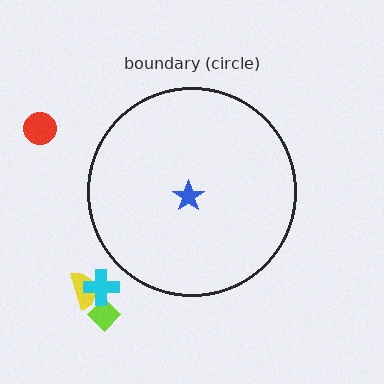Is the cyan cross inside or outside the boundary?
Outside.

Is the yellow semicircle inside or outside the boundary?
Outside.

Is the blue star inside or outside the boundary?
Inside.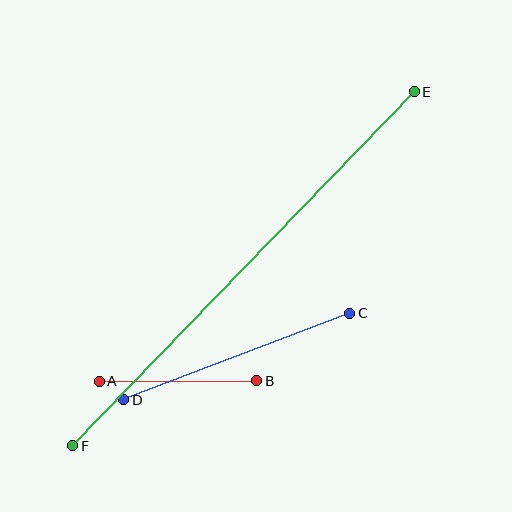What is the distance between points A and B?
The distance is approximately 158 pixels.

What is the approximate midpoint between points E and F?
The midpoint is at approximately (244, 269) pixels.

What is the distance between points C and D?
The distance is approximately 242 pixels.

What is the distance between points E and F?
The distance is approximately 492 pixels.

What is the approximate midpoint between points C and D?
The midpoint is at approximately (237, 357) pixels.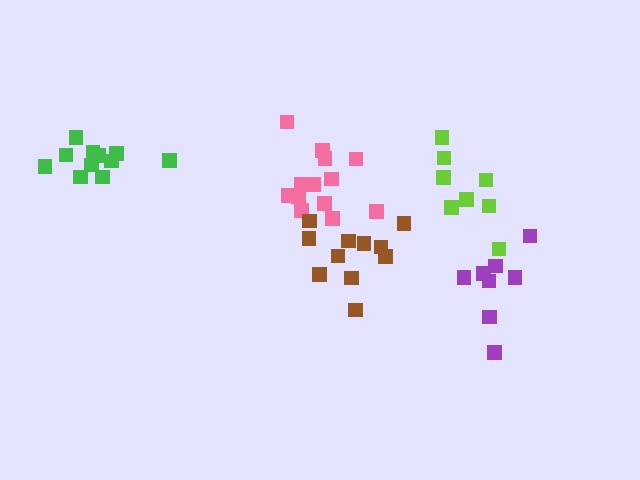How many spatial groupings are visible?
There are 5 spatial groupings.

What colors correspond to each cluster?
The clusters are colored: pink, purple, green, lime, brown.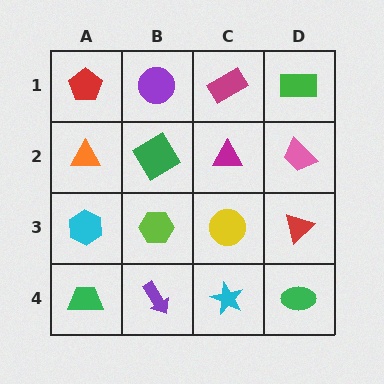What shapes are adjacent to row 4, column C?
A yellow circle (row 3, column C), a purple arrow (row 4, column B), a green ellipse (row 4, column D).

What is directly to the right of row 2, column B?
A magenta triangle.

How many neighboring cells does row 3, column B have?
4.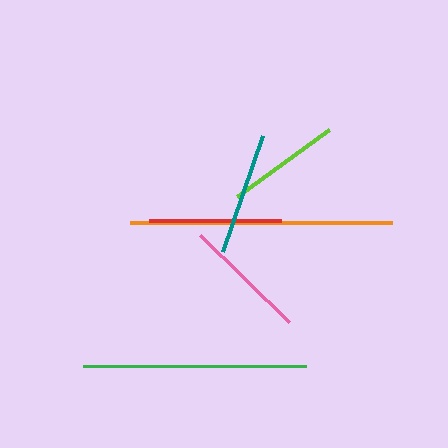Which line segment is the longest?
The orange line is the longest at approximately 261 pixels.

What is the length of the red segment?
The red segment is approximately 132 pixels long.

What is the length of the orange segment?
The orange segment is approximately 261 pixels long.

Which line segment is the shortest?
The lime line is the shortest at approximately 114 pixels.